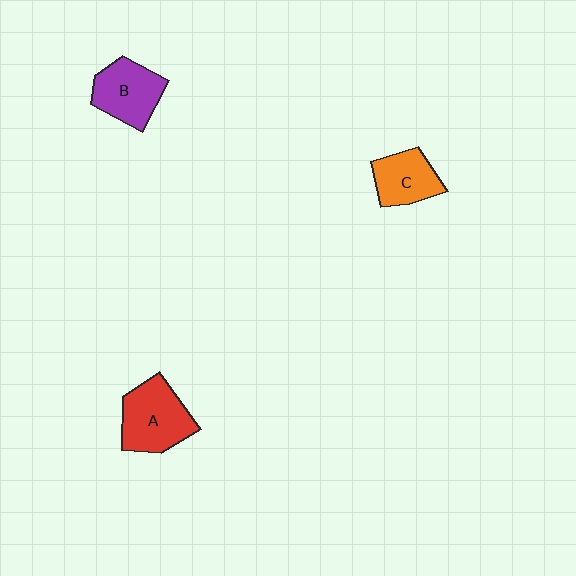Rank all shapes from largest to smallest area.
From largest to smallest: A (red), B (purple), C (orange).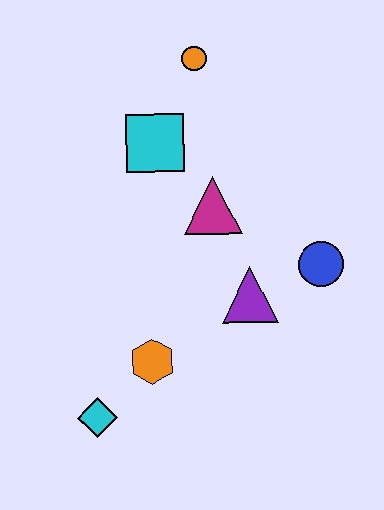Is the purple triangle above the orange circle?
No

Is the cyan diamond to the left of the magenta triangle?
Yes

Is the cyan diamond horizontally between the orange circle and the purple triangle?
No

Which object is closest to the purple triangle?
The blue circle is closest to the purple triangle.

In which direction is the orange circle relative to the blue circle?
The orange circle is above the blue circle.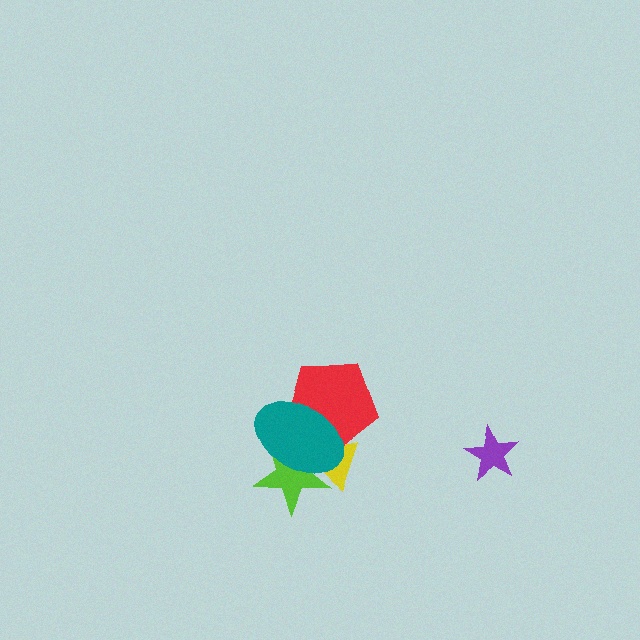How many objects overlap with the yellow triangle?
3 objects overlap with the yellow triangle.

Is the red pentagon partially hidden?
Yes, it is partially covered by another shape.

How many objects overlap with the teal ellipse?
3 objects overlap with the teal ellipse.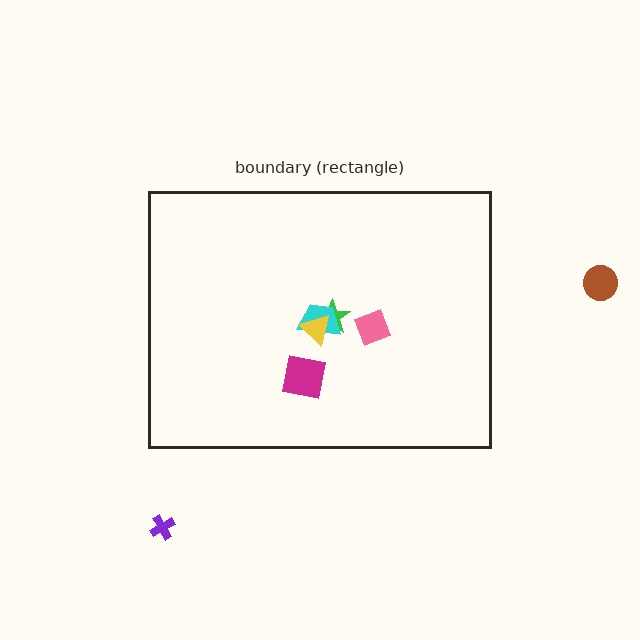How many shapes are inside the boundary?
5 inside, 2 outside.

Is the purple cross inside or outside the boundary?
Outside.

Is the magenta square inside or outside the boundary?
Inside.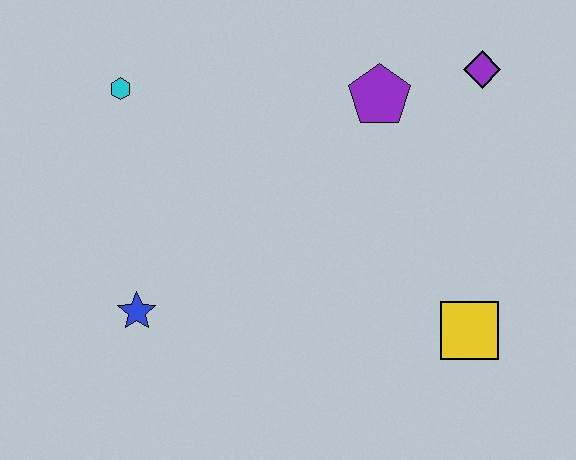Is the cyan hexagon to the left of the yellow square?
Yes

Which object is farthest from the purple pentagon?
The blue star is farthest from the purple pentagon.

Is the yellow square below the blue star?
Yes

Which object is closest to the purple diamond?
The purple pentagon is closest to the purple diamond.